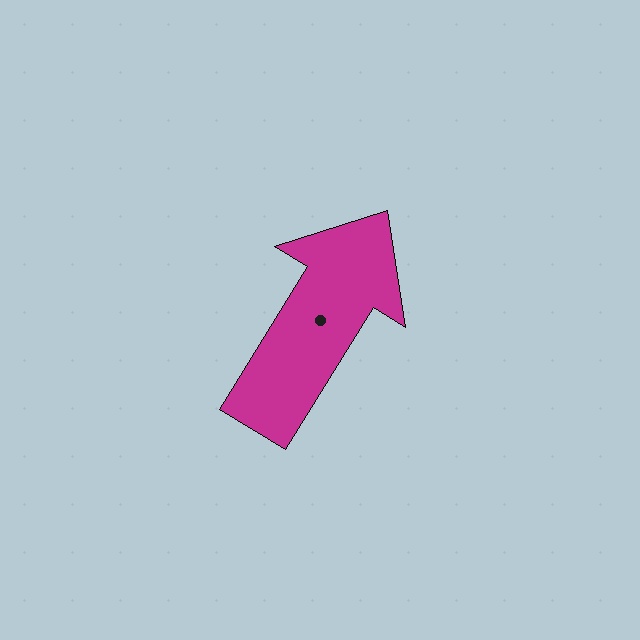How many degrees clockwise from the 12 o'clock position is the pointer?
Approximately 32 degrees.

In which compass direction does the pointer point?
Northeast.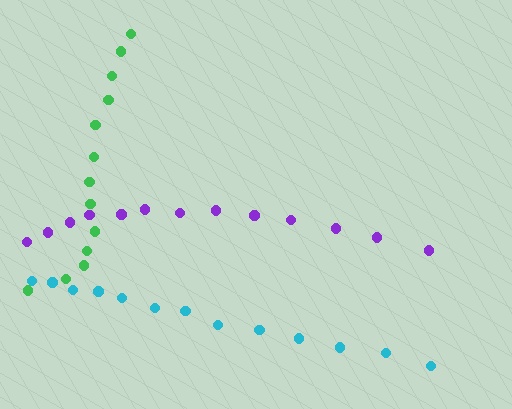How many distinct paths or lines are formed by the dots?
There are 3 distinct paths.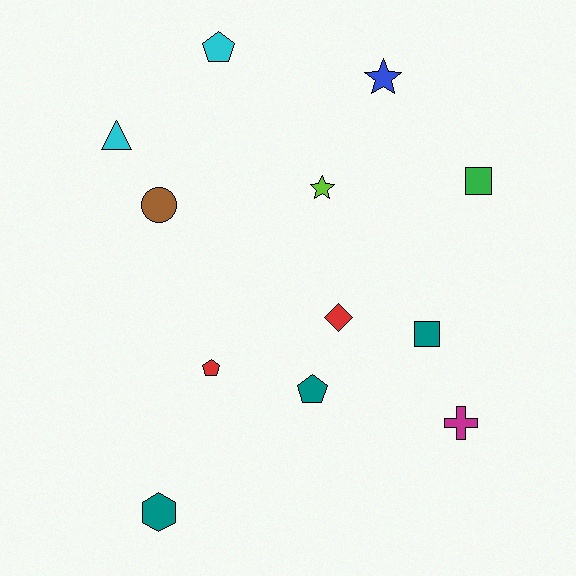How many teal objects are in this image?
There are 3 teal objects.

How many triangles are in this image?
There is 1 triangle.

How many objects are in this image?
There are 12 objects.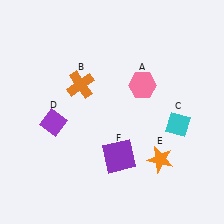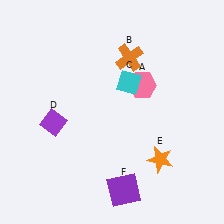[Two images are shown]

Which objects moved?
The objects that moved are: the orange cross (B), the cyan diamond (C), the purple square (F).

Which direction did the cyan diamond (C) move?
The cyan diamond (C) moved left.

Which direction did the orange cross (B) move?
The orange cross (B) moved right.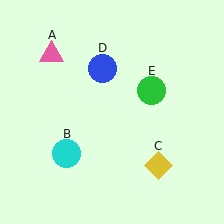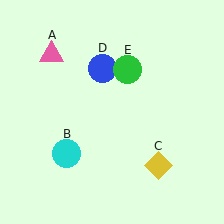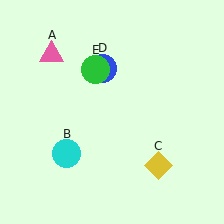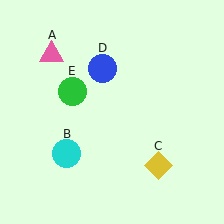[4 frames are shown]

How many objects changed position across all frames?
1 object changed position: green circle (object E).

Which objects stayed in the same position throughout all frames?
Pink triangle (object A) and cyan circle (object B) and yellow diamond (object C) and blue circle (object D) remained stationary.